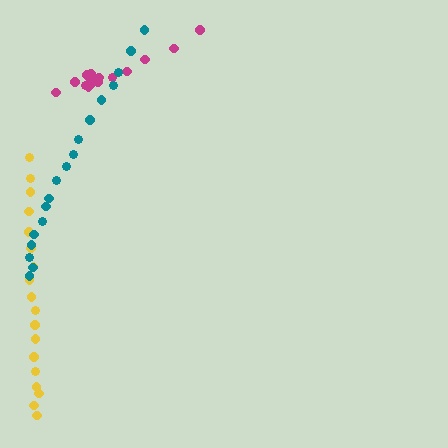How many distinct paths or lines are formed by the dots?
There are 3 distinct paths.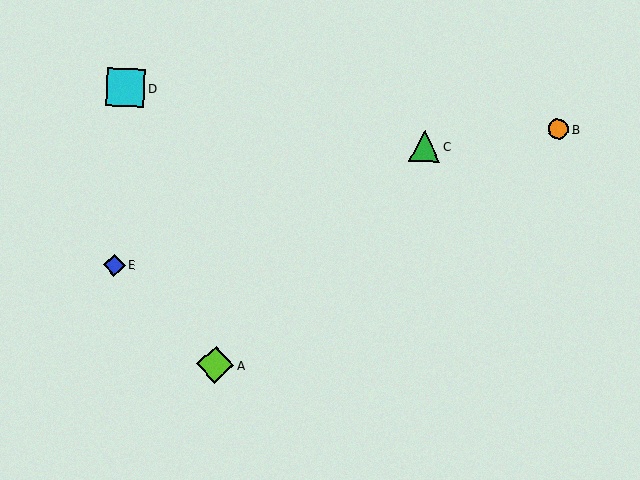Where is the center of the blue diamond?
The center of the blue diamond is at (114, 265).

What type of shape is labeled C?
Shape C is a green triangle.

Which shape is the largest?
The cyan square (labeled D) is the largest.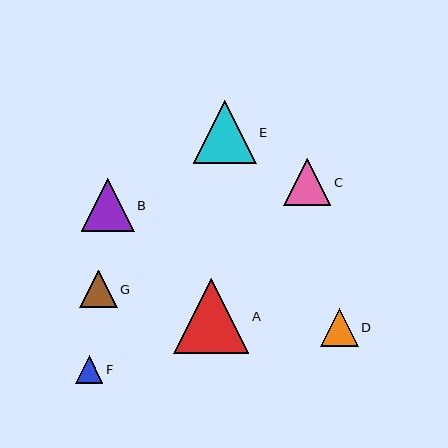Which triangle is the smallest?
Triangle F is the smallest with a size of approximately 27 pixels.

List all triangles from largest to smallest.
From largest to smallest: A, E, B, C, D, G, F.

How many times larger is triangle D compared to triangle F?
Triangle D is approximately 1.4 times the size of triangle F.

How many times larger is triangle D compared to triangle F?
Triangle D is approximately 1.4 times the size of triangle F.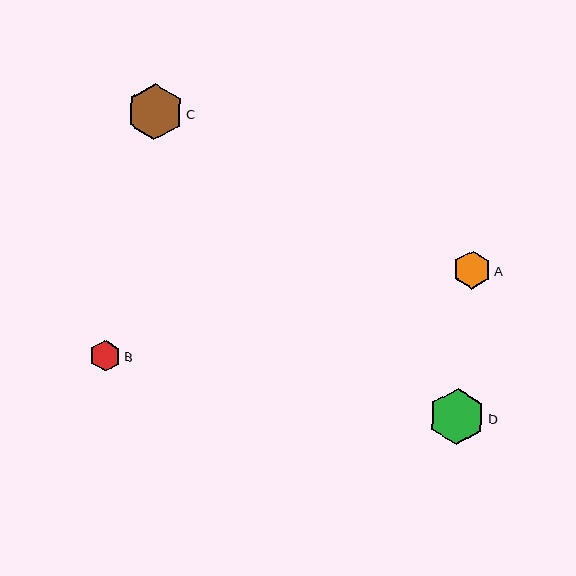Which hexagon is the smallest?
Hexagon B is the smallest with a size of approximately 31 pixels.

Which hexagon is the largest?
Hexagon C is the largest with a size of approximately 57 pixels.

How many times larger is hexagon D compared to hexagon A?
Hexagon D is approximately 1.5 times the size of hexagon A.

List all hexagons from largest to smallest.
From largest to smallest: C, D, A, B.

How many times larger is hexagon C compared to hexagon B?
Hexagon C is approximately 1.8 times the size of hexagon B.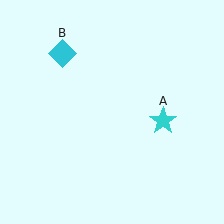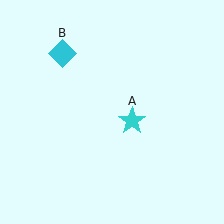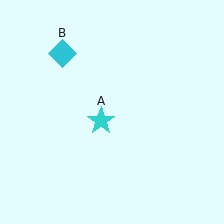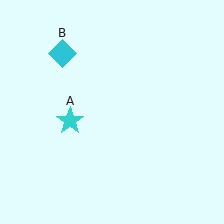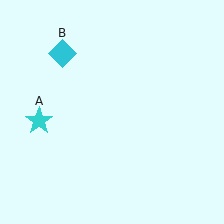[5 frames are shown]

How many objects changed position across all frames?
1 object changed position: cyan star (object A).